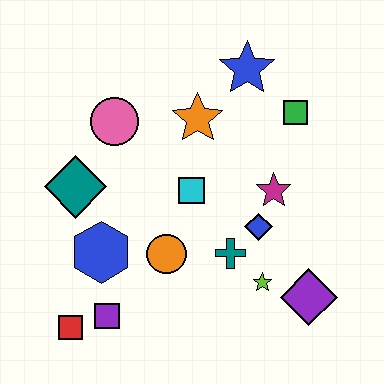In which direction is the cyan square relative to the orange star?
The cyan square is below the orange star.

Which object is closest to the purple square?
The red square is closest to the purple square.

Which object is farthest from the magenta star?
The red square is farthest from the magenta star.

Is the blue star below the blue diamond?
No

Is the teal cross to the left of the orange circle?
No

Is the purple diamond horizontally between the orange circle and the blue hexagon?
No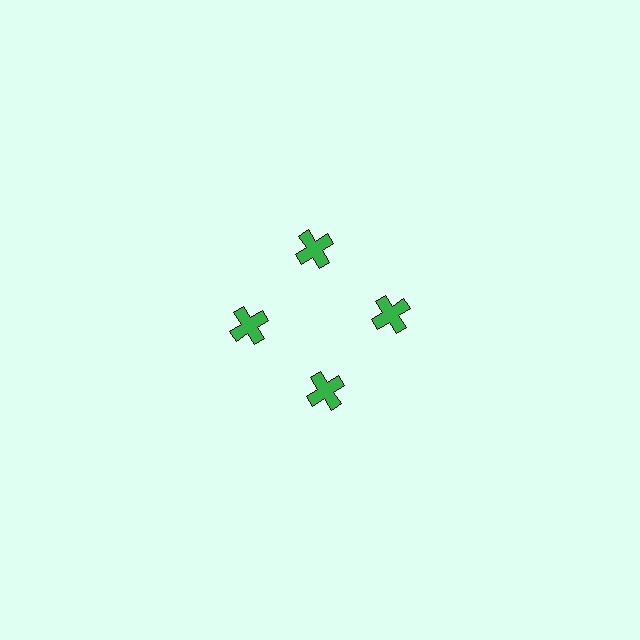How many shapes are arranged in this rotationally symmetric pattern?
There are 4 shapes, arranged in 4 groups of 1.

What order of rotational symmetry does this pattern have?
This pattern has 4-fold rotational symmetry.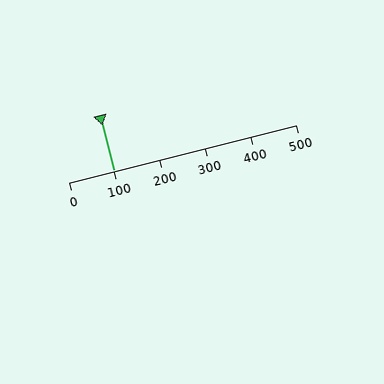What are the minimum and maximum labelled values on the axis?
The axis runs from 0 to 500.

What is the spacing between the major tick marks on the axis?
The major ticks are spaced 100 apart.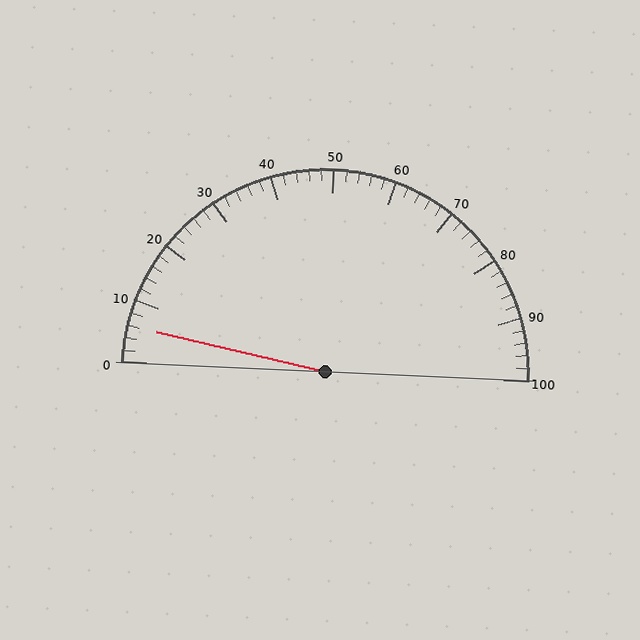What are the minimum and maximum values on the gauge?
The gauge ranges from 0 to 100.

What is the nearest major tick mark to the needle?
The nearest major tick mark is 10.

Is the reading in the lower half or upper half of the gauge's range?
The reading is in the lower half of the range (0 to 100).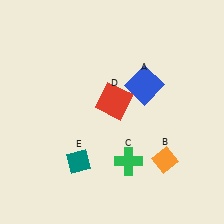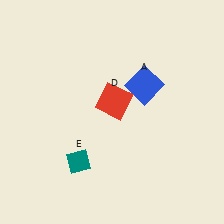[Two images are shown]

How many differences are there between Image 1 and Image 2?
There are 2 differences between the two images.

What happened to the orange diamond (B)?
The orange diamond (B) was removed in Image 2. It was in the bottom-right area of Image 1.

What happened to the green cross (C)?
The green cross (C) was removed in Image 2. It was in the bottom-right area of Image 1.